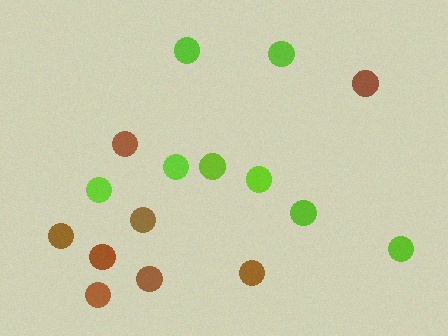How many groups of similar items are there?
There are 2 groups: one group of brown circles (8) and one group of lime circles (8).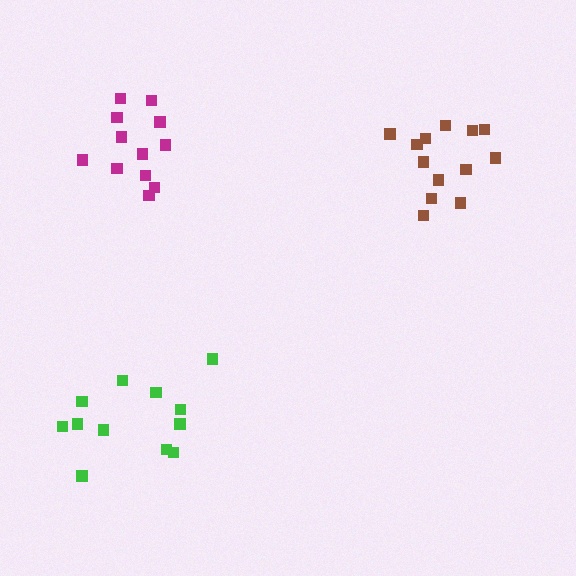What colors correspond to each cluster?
The clusters are colored: magenta, green, brown.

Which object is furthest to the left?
The green cluster is leftmost.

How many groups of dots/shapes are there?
There are 3 groups.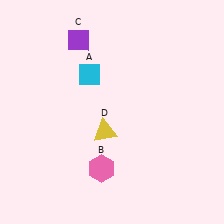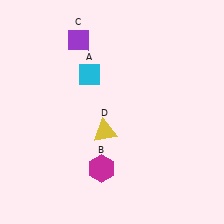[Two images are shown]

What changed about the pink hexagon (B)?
In Image 1, B is pink. In Image 2, it changed to magenta.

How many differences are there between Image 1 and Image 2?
There is 1 difference between the two images.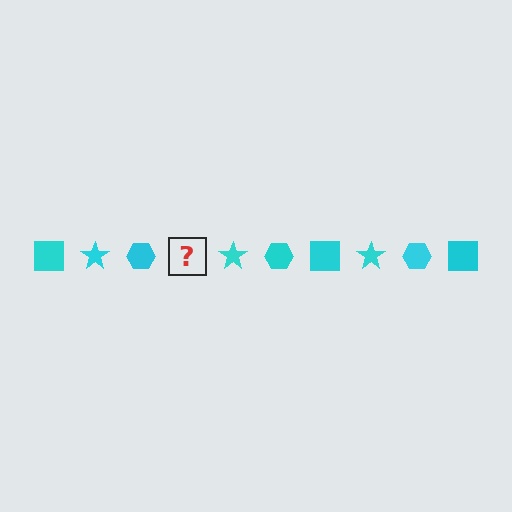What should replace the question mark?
The question mark should be replaced with a cyan square.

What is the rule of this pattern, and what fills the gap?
The rule is that the pattern cycles through square, star, hexagon shapes in cyan. The gap should be filled with a cyan square.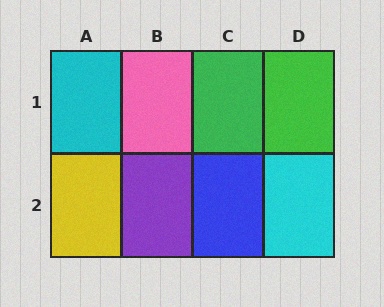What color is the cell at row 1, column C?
Green.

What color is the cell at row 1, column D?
Green.